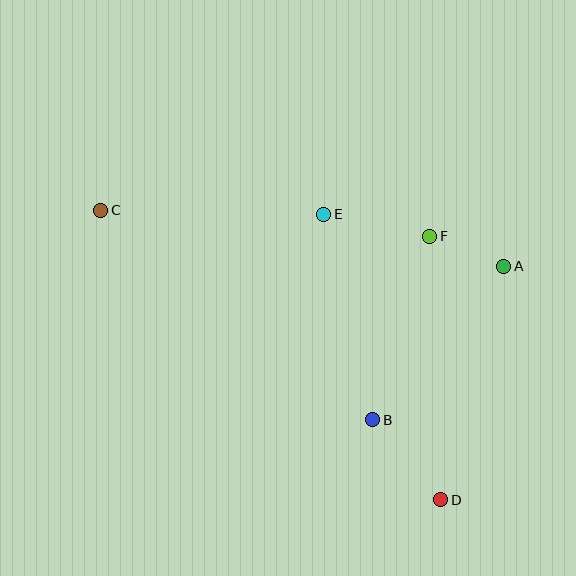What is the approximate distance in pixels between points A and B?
The distance between A and B is approximately 202 pixels.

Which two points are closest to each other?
Points A and F are closest to each other.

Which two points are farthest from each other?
Points C and D are farthest from each other.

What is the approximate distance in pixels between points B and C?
The distance between B and C is approximately 343 pixels.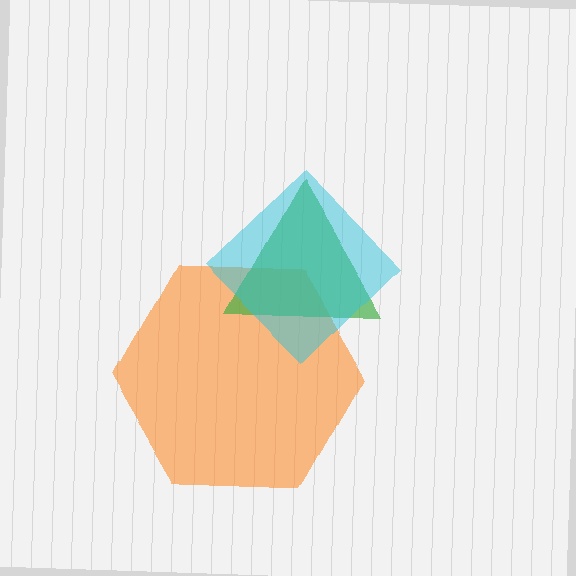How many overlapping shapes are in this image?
There are 3 overlapping shapes in the image.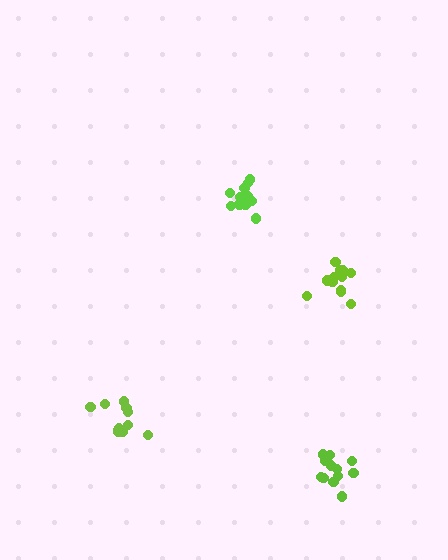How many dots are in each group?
Group 1: 12 dots, Group 2: 11 dots, Group 3: 12 dots, Group 4: 14 dots (49 total).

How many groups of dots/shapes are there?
There are 4 groups.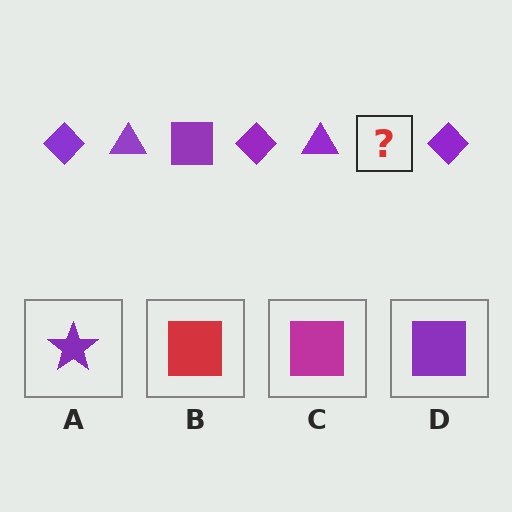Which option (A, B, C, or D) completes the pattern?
D.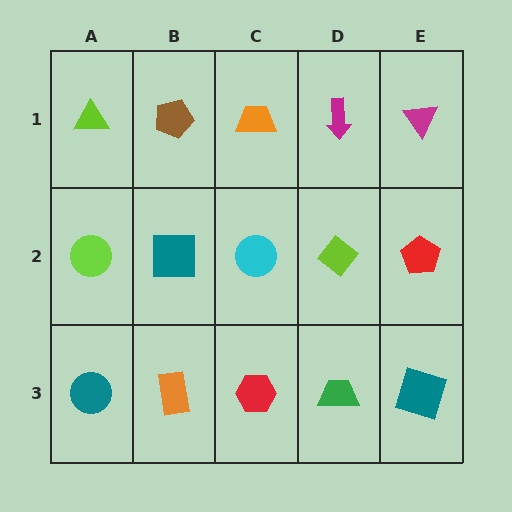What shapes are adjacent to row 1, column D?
A lime diamond (row 2, column D), an orange trapezoid (row 1, column C), a magenta triangle (row 1, column E).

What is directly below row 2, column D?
A green trapezoid.